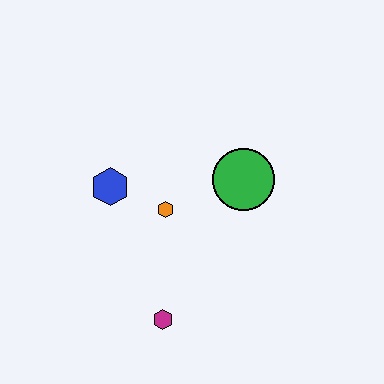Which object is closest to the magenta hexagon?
The orange hexagon is closest to the magenta hexagon.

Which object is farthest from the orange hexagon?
The magenta hexagon is farthest from the orange hexagon.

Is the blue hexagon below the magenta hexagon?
No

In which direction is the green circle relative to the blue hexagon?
The green circle is to the right of the blue hexagon.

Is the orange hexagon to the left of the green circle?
Yes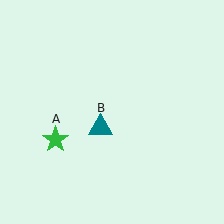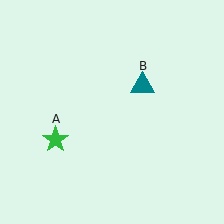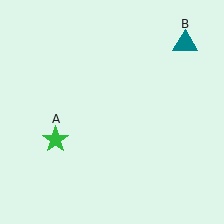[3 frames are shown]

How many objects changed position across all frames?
1 object changed position: teal triangle (object B).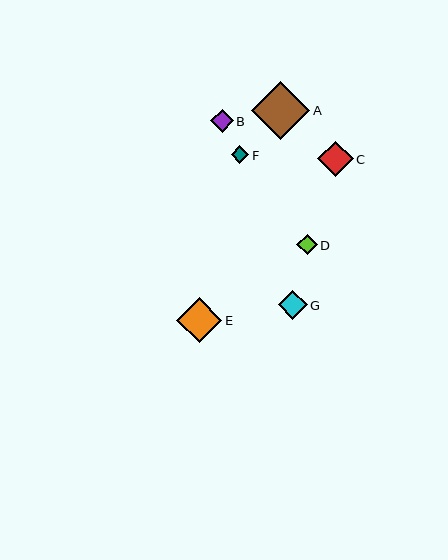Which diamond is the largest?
Diamond A is the largest with a size of approximately 58 pixels.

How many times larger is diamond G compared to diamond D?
Diamond G is approximately 1.4 times the size of diamond D.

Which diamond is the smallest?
Diamond F is the smallest with a size of approximately 17 pixels.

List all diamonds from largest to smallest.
From largest to smallest: A, E, C, G, B, D, F.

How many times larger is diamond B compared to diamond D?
Diamond B is approximately 1.1 times the size of diamond D.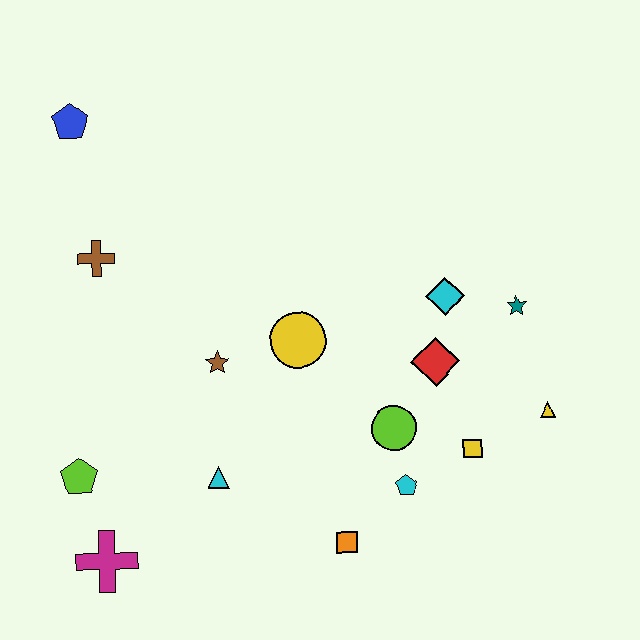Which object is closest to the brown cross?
The blue pentagon is closest to the brown cross.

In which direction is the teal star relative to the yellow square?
The teal star is above the yellow square.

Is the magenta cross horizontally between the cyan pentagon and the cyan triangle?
No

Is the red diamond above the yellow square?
Yes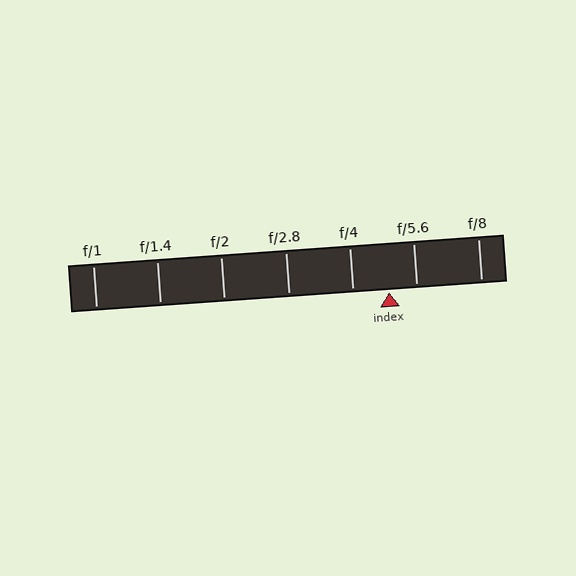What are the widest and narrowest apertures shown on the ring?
The widest aperture shown is f/1 and the narrowest is f/8.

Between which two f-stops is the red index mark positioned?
The index mark is between f/4 and f/5.6.